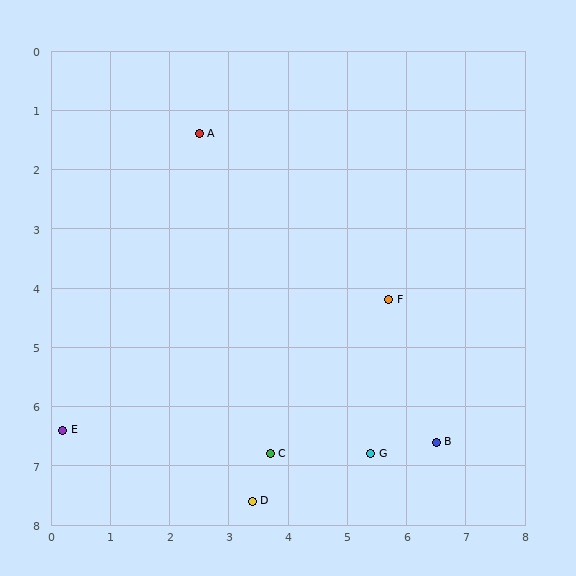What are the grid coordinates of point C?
Point C is at approximately (3.7, 6.8).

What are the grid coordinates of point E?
Point E is at approximately (0.2, 6.4).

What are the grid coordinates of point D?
Point D is at approximately (3.4, 7.6).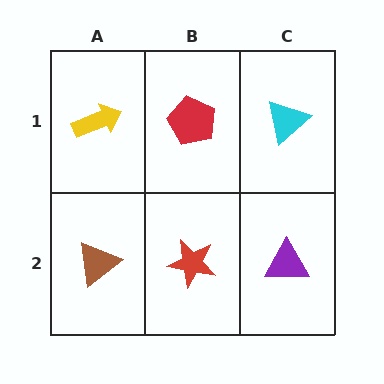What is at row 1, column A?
A yellow arrow.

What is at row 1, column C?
A cyan triangle.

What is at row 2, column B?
A red star.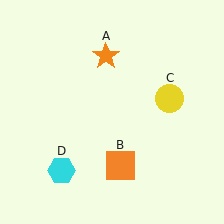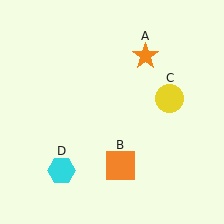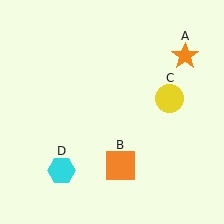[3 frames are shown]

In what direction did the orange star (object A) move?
The orange star (object A) moved right.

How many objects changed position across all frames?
1 object changed position: orange star (object A).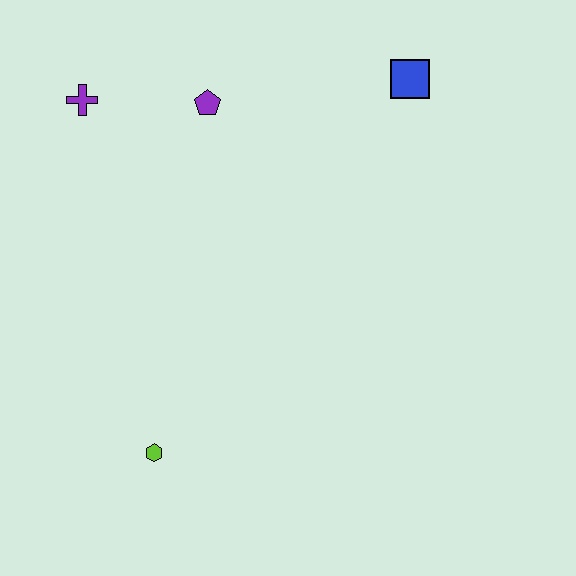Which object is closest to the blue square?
The purple pentagon is closest to the blue square.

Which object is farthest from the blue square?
The lime hexagon is farthest from the blue square.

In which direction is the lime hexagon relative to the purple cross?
The lime hexagon is below the purple cross.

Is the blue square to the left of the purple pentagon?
No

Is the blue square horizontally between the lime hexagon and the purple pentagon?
No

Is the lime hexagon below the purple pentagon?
Yes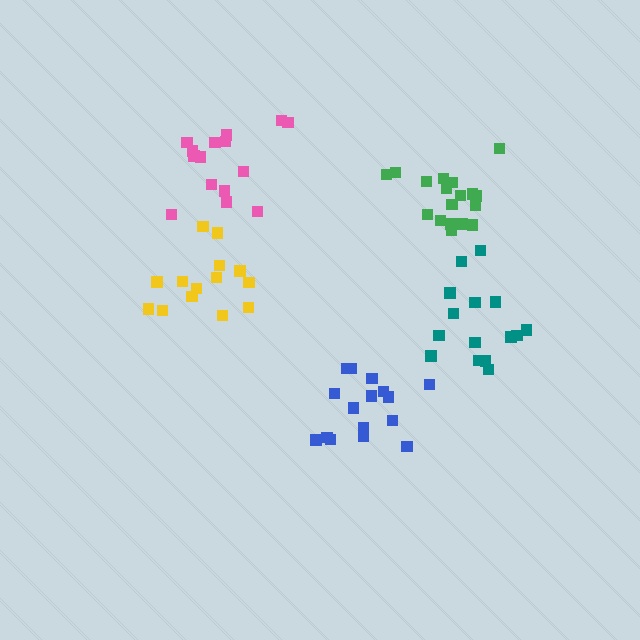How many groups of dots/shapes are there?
There are 5 groups.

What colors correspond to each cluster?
The clusters are colored: teal, yellow, pink, blue, green.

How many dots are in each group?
Group 1: 15 dots, Group 2: 14 dots, Group 3: 15 dots, Group 4: 16 dots, Group 5: 18 dots (78 total).